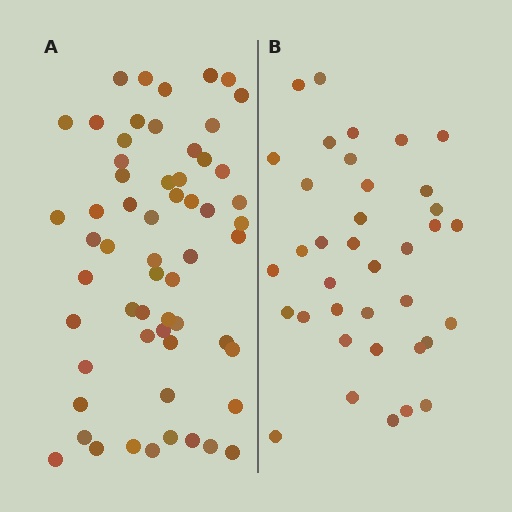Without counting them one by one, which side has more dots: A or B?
Region A (the left region) has more dots.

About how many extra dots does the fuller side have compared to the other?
Region A has approximately 20 more dots than region B.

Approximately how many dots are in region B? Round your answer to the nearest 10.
About 40 dots. (The exact count is 37, which rounds to 40.)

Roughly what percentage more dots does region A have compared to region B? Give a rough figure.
About 60% more.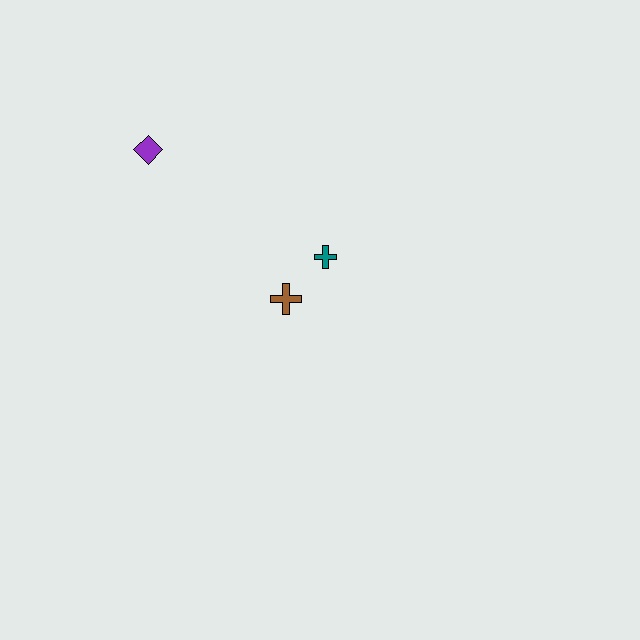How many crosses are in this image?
There are 2 crosses.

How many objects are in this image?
There are 3 objects.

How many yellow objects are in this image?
There are no yellow objects.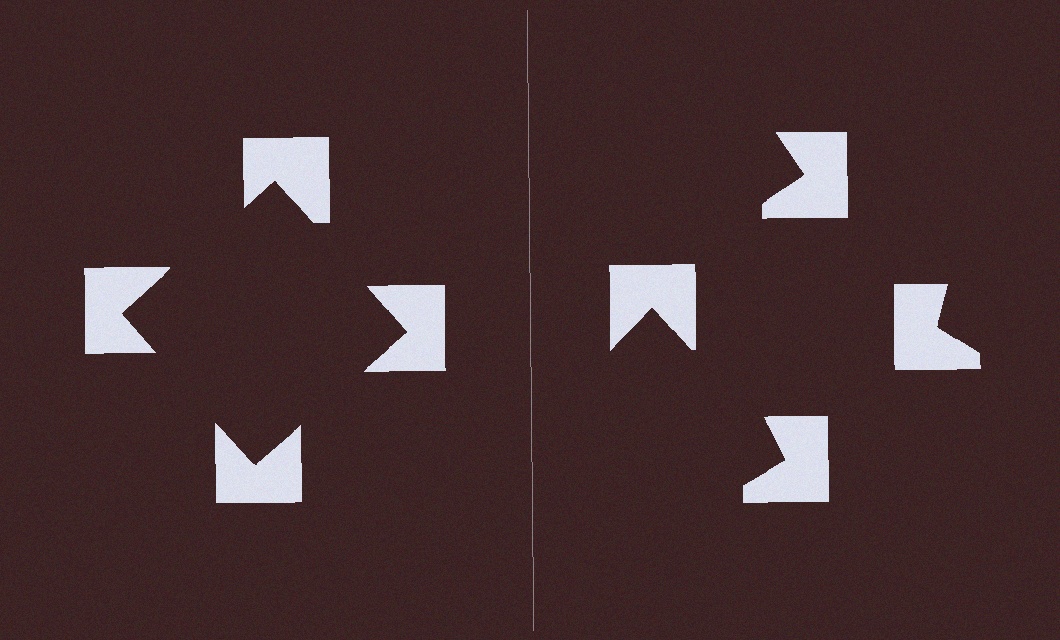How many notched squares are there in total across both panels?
8 — 4 on each side.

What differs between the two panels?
The notched squares are positioned identically on both sides; only the wedge orientations differ. On the left they align to a square; on the right they are misaligned.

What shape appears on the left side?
An illusory square.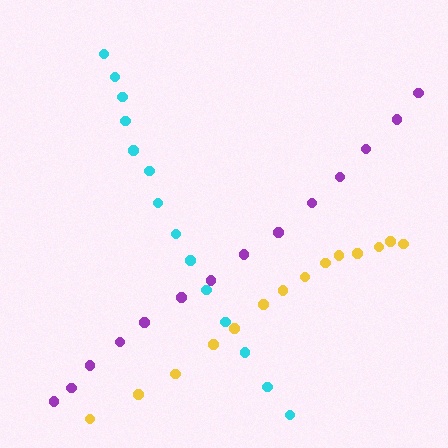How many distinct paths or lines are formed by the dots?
There are 3 distinct paths.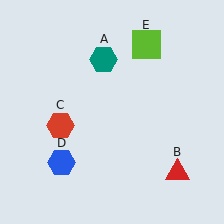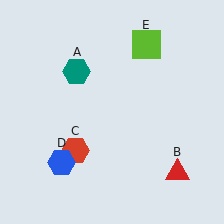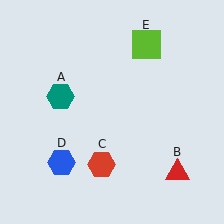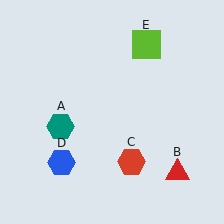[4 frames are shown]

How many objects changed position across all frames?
2 objects changed position: teal hexagon (object A), red hexagon (object C).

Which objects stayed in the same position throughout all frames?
Red triangle (object B) and blue hexagon (object D) and lime square (object E) remained stationary.